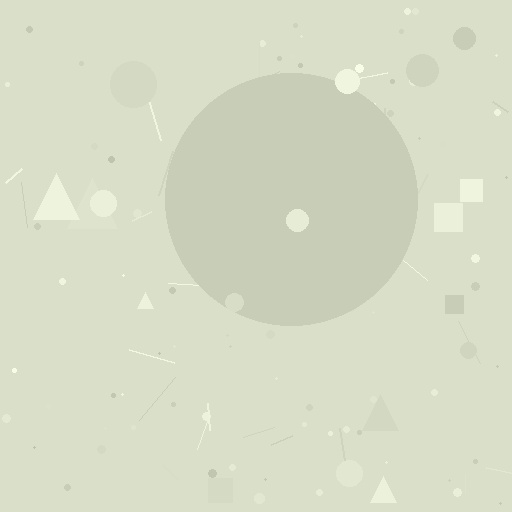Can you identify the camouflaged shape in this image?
The camouflaged shape is a circle.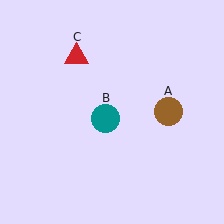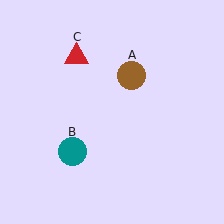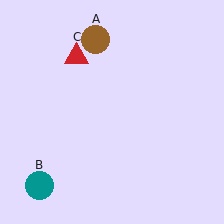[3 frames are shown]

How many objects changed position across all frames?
2 objects changed position: brown circle (object A), teal circle (object B).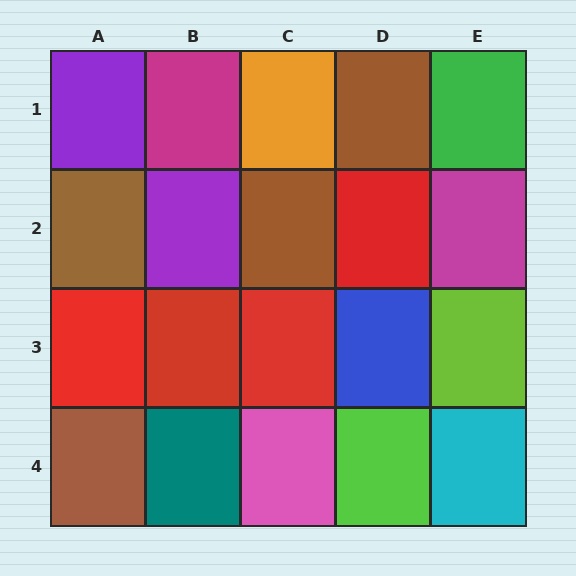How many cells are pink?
1 cell is pink.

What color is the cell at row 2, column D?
Red.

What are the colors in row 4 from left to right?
Brown, teal, pink, lime, cyan.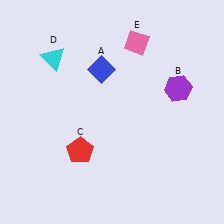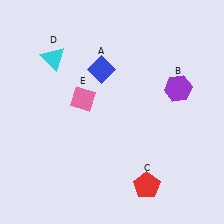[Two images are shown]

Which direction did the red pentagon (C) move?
The red pentagon (C) moved right.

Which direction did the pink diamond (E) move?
The pink diamond (E) moved down.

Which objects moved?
The objects that moved are: the red pentagon (C), the pink diamond (E).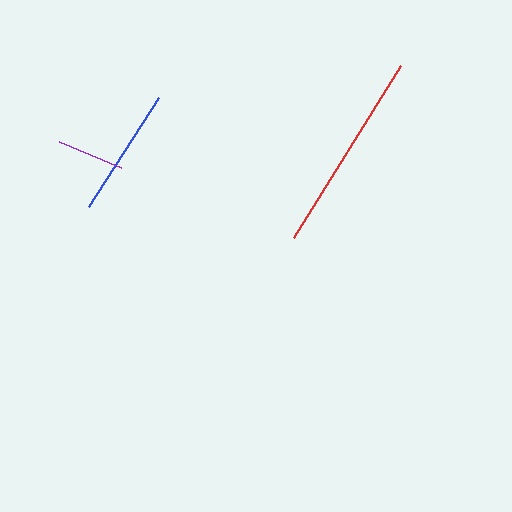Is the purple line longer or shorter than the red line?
The red line is longer than the purple line.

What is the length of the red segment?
The red segment is approximately 202 pixels long.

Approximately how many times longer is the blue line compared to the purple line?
The blue line is approximately 1.9 times the length of the purple line.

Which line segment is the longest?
The red line is the longest at approximately 202 pixels.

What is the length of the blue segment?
The blue segment is approximately 130 pixels long.